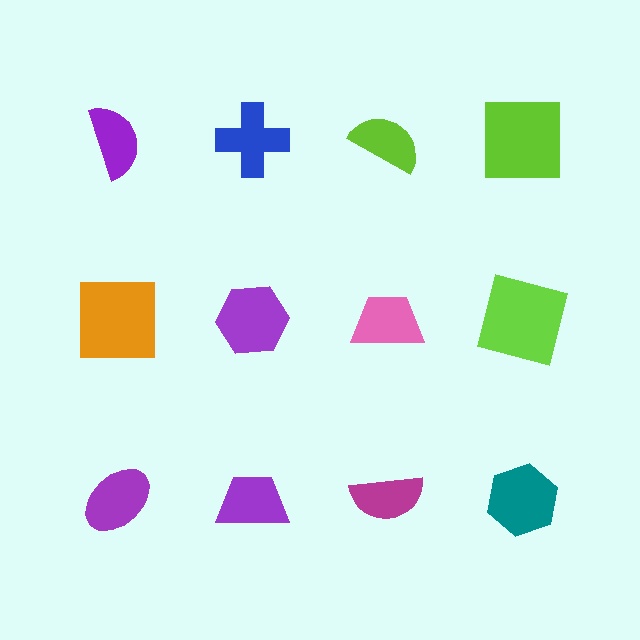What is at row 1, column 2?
A blue cross.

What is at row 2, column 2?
A purple hexagon.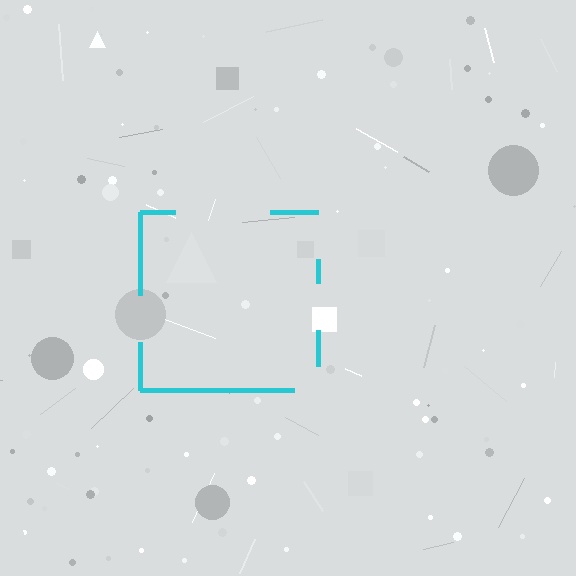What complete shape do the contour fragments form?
The contour fragments form a square.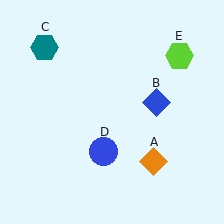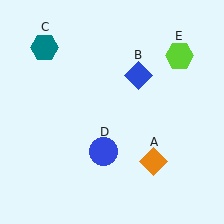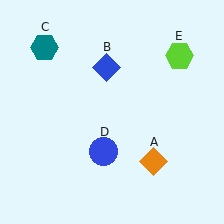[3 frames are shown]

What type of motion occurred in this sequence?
The blue diamond (object B) rotated counterclockwise around the center of the scene.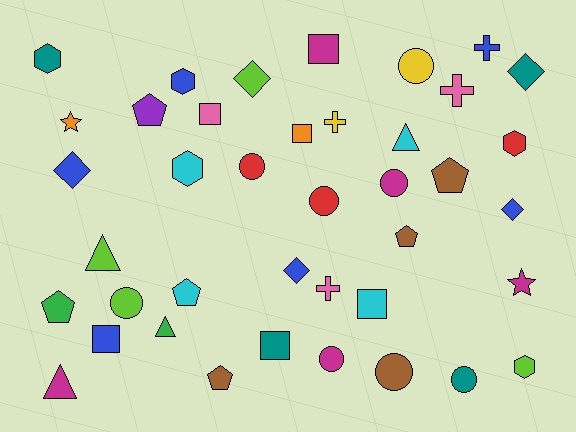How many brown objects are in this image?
There are 4 brown objects.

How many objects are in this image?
There are 40 objects.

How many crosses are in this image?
There are 4 crosses.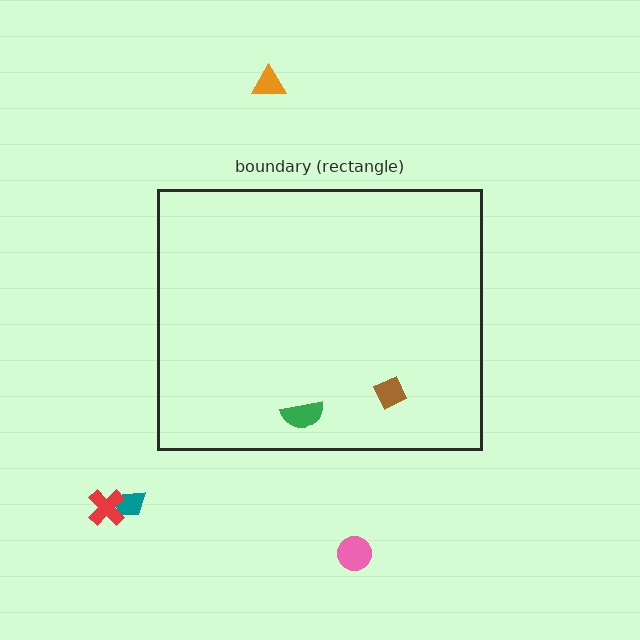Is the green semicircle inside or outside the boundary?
Inside.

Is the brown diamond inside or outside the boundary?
Inside.